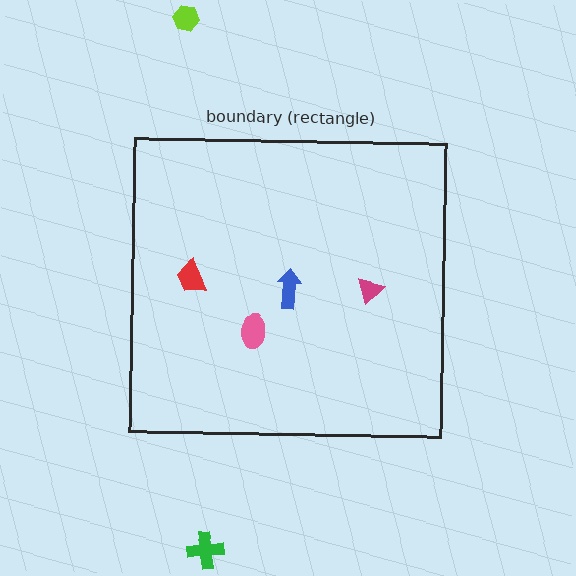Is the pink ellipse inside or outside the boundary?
Inside.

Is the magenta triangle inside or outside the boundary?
Inside.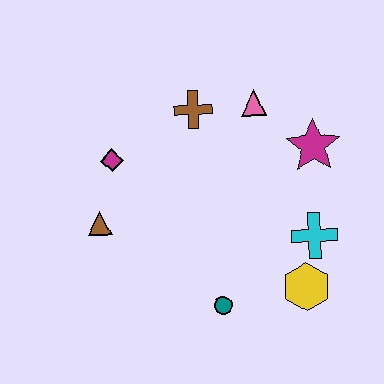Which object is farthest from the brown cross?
The yellow hexagon is farthest from the brown cross.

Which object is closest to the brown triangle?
The magenta diamond is closest to the brown triangle.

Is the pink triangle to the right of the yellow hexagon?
No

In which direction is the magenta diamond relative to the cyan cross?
The magenta diamond is to the left of the cyan cross.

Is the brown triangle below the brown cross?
Yes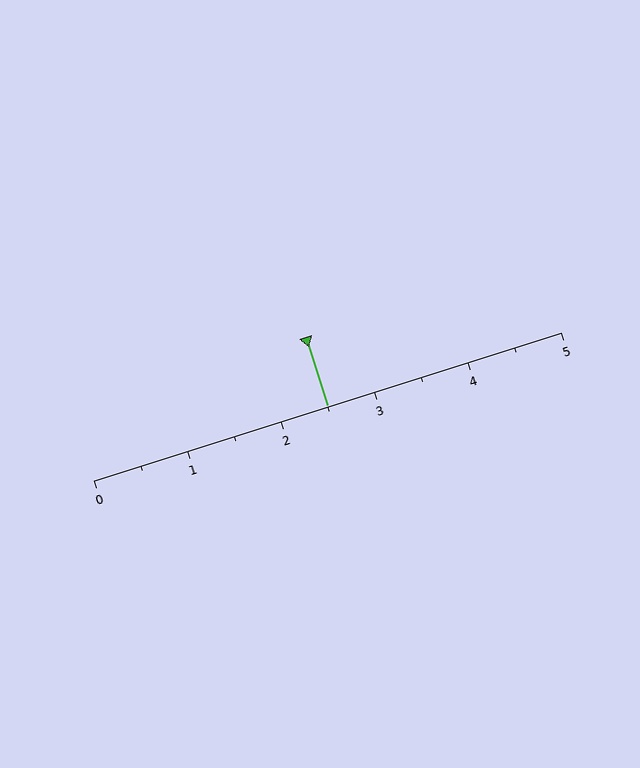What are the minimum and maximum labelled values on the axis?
The axis runs from 0 to 5.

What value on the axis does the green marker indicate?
The marker indicates approximately 2.5.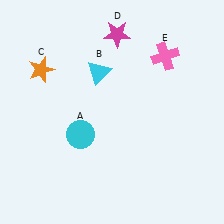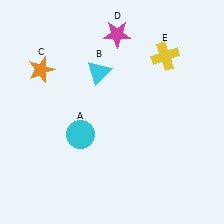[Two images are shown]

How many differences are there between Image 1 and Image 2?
There is 1 difference between the two images.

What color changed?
The cross (E) changed from pink in Image 1 to yellow in Image 2.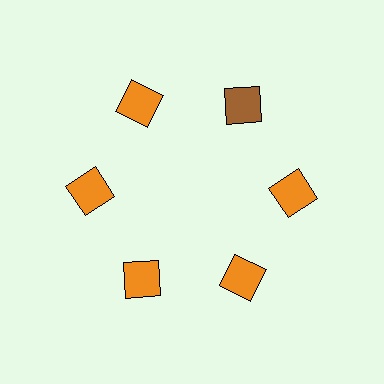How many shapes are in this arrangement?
There are 6 shapes arranged in a ring pattern.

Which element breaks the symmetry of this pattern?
The brown square at roughly the 1 o'clock position breaks the symmetry. All other shapes are orange squares.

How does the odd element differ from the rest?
It has a different color: brown instead of orange.